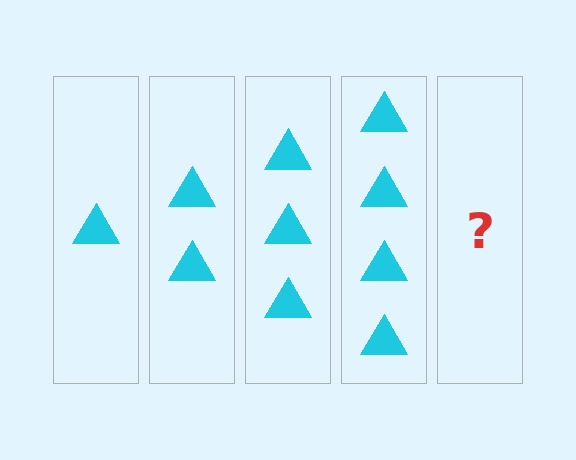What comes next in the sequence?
The next element should be 5 triangles.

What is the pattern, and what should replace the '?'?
The pattern is that each step adds one more triangle. The '?' should be 5 triangles.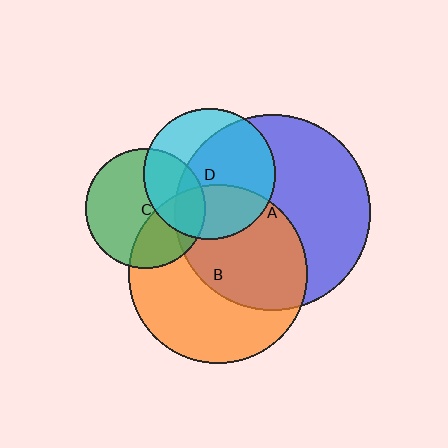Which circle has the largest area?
Circle A (blue).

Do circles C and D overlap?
Yes.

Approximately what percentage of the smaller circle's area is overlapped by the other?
Approximately 35%.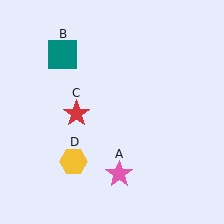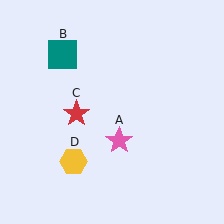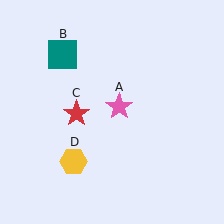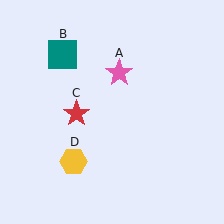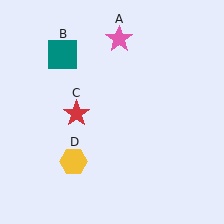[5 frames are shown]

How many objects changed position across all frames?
1 object changed position: pink star (object A).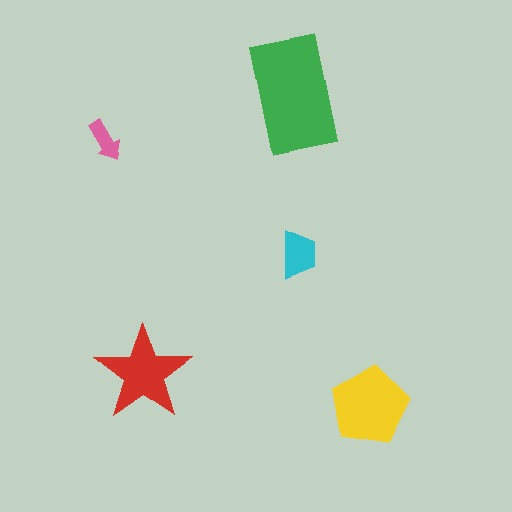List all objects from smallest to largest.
The pink arrow, the cyan trapezoid, the red star, the yellow pentagon, the green rectangle.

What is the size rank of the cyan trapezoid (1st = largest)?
4th.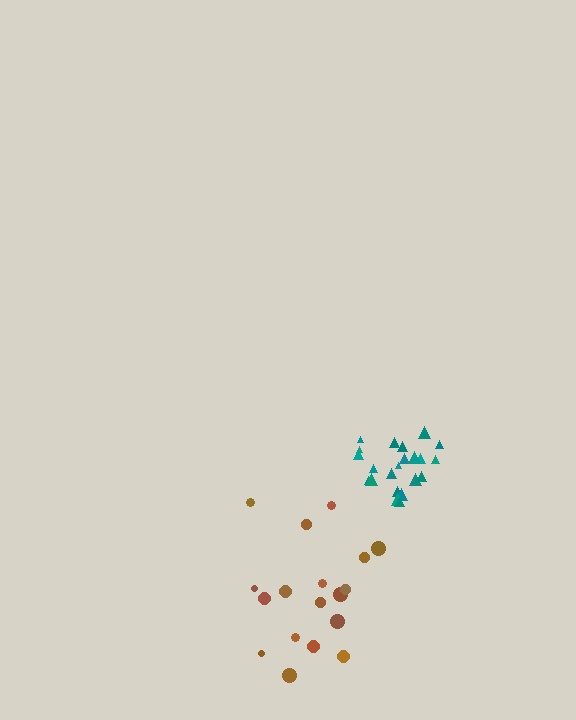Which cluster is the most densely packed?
Teal.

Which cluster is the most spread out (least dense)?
Brown.